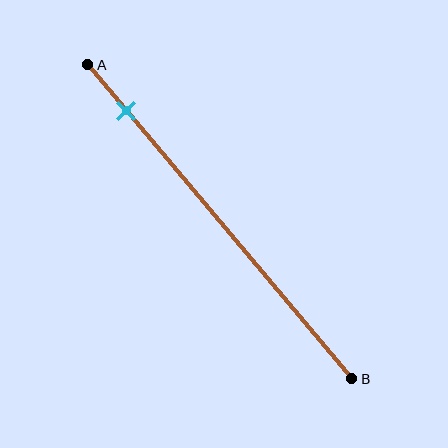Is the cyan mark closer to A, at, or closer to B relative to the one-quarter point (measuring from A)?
The cyan mark is closer to point A than the one-quarter point of segment AB.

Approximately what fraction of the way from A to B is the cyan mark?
The cyan mark is approximately 15% of the way from A to B.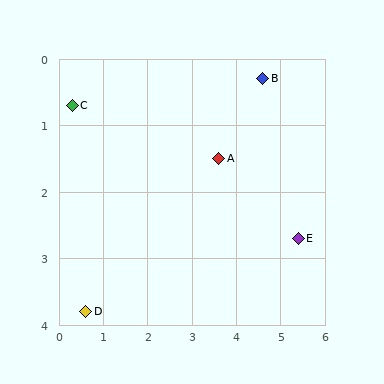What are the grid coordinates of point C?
Point C is at approximately (0.3, 0.7).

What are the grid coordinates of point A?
Point A is at approximately (3.6, 1.5).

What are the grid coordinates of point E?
Point E is at approximately (5.4, 2.7).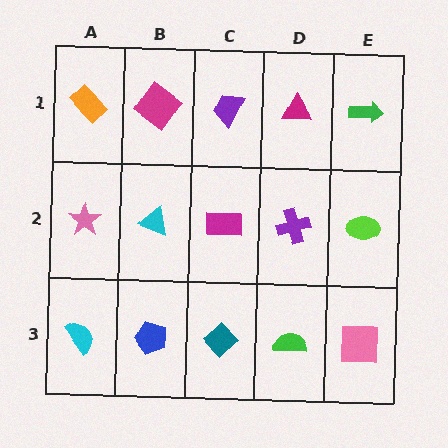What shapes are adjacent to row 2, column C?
A purple trapezoid (row 1, column C), a teal diamond (row 3, column C), a cyan triangle (row 2, column B), a purple cross (row 2, column D).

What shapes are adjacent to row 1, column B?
A cyan triangle (row 2, column B), an orange rectangle (row 1, column A), a purple trapezoid (row 1, column C).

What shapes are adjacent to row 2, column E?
A green arrow (row 1, column E), a pink square (row 3, column E), a purple cross (row 2, column D).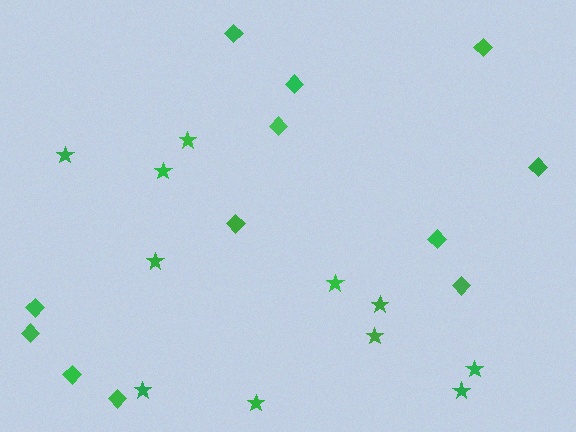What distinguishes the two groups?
There are 2 groups: one group of diamonds (12) and one group of stars (11).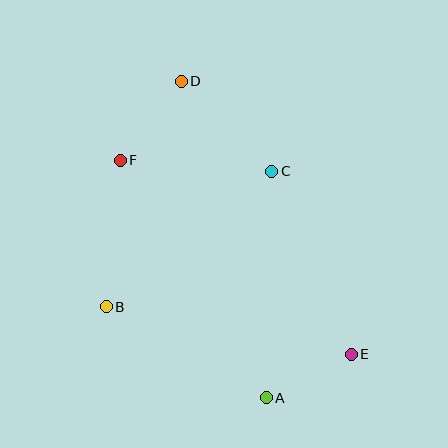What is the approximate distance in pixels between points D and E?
The distance between D and E is approximately 322 pixels.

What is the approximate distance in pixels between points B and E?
The distance between B and E is approximately 250 pixels.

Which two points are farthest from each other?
Points A and D are farthest from each other.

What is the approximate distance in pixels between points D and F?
The distance between D and F is approximately 100 pixels.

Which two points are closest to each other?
Points A and E are closest to each other.